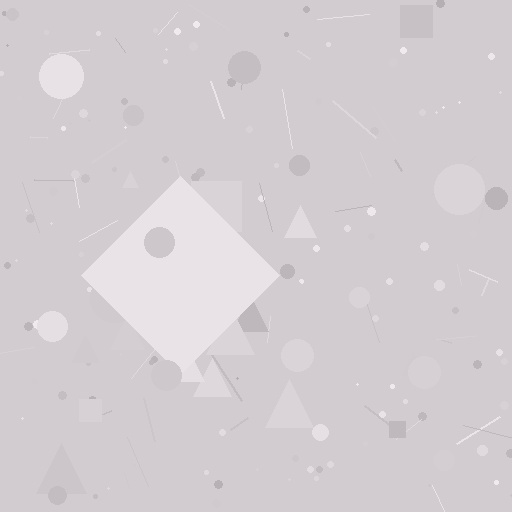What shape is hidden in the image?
A diamond is hidden in the image.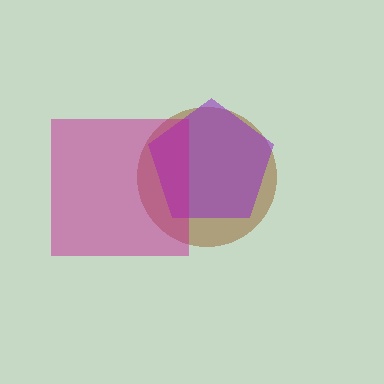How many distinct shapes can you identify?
There are 3 distinct shapes: a brown circle, a purple pentagon, a magenta square.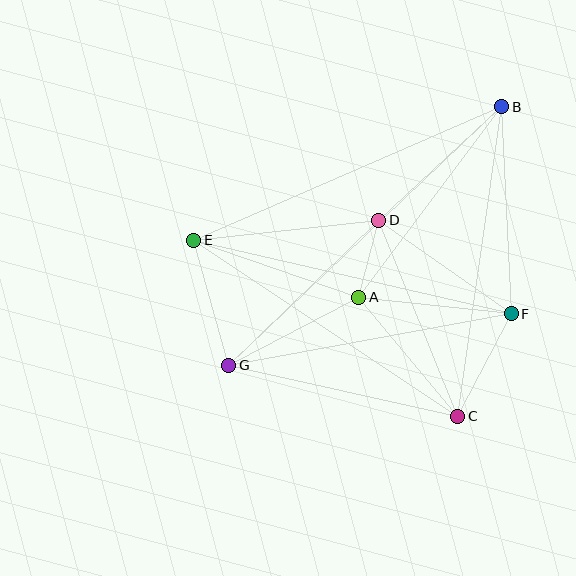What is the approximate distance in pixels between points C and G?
The distance between C and G is approximately 234 pixels.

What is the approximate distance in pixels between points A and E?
The distance between A and E is approximately 175 pixels.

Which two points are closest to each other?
Points A and D are closest to each other.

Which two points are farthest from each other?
Points B and G are farthest from each other.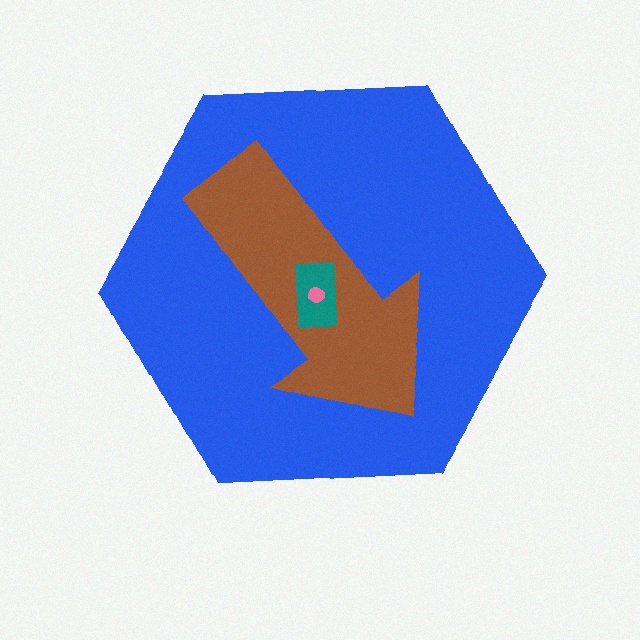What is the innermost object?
The pink circle.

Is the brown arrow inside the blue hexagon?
Yes.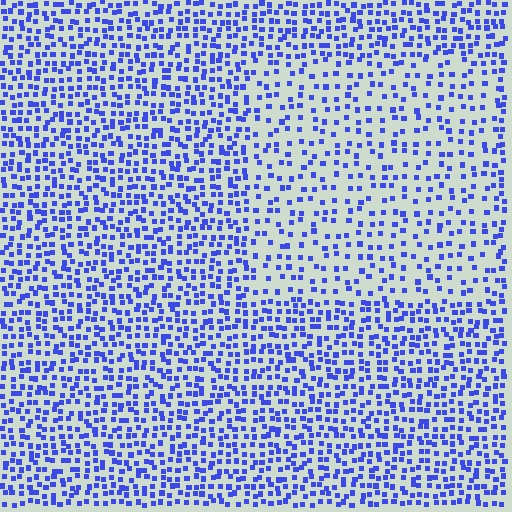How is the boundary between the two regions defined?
The boundary is defined by a change in element density (approximately 1.9x ratio). All elements are the same color, size, and shape.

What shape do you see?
I see a rectangle.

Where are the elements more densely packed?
The elements are more densely packed outside the rectangle boundary.